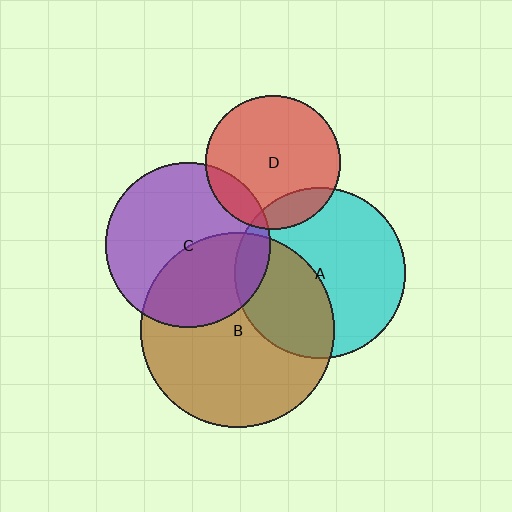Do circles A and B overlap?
Yes.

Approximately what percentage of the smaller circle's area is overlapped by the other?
Approximately 40%.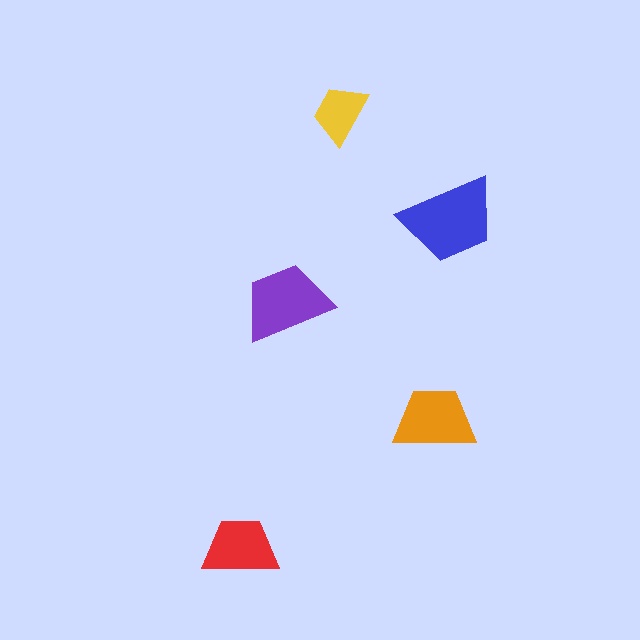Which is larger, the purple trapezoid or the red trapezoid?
The purple one.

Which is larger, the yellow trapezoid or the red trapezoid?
The red one.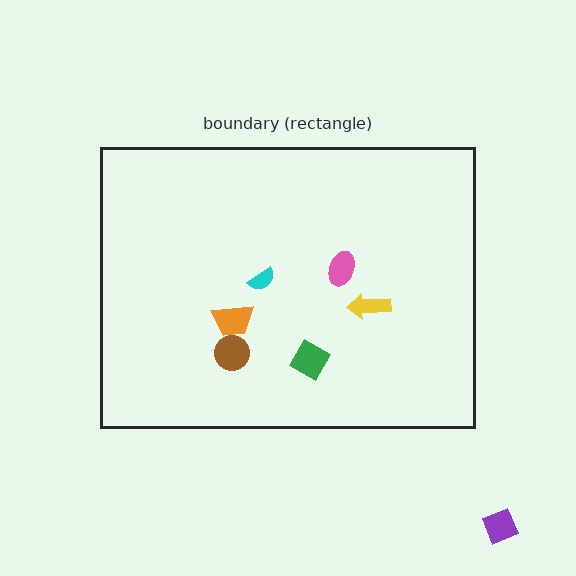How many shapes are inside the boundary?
6 inside, 1 outside.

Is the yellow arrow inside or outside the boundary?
Inside.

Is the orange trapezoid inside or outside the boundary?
Inside.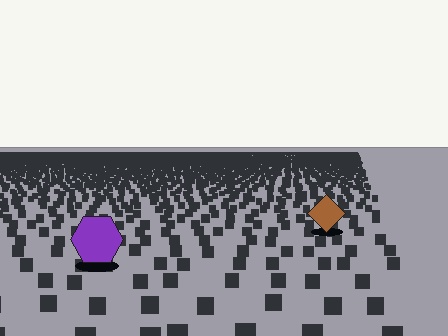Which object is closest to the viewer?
The purple hexagon is closest. The texture marks near it are larger and more spread out.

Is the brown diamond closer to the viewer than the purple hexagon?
No. The purple hexagon is closer — you can tell from the texture gradient: the ground texture is coarser near it.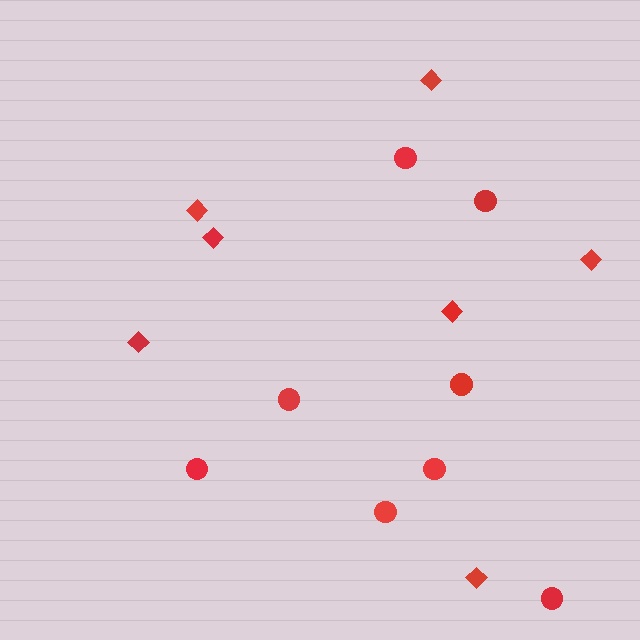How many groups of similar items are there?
There are 2 groups: one group of circles (8) and one group of diamonds (7).